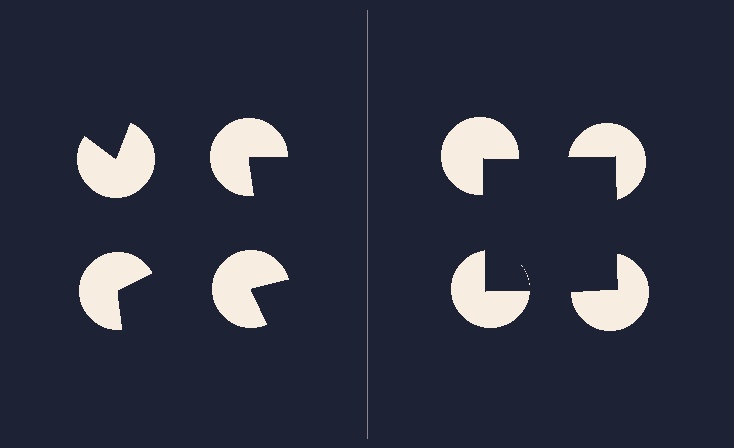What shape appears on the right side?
An illusory square.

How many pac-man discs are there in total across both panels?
8 — 4 on each side.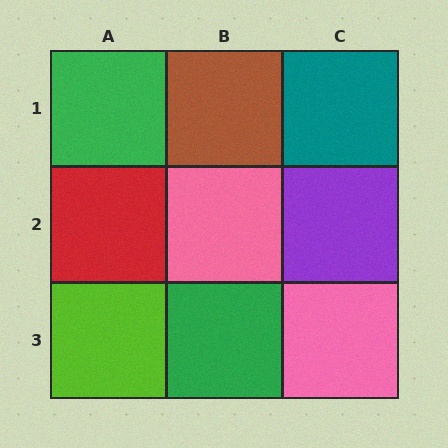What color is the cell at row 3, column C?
Pink.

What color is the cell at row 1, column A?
Green.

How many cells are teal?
1 cell is teal.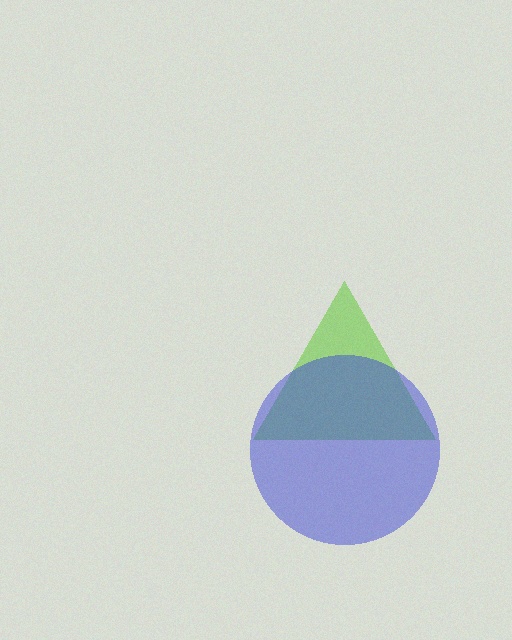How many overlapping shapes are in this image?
There are 2 overlapping shapes in the image.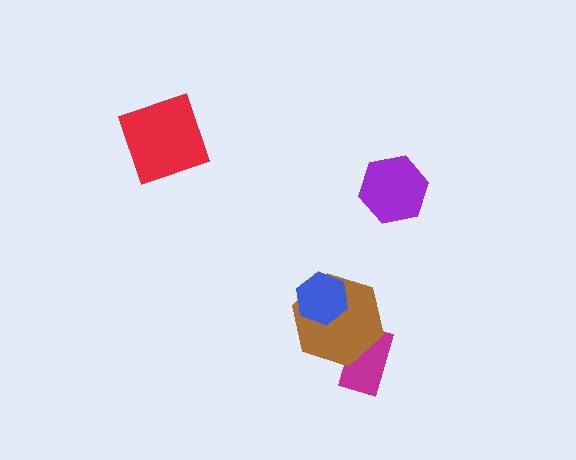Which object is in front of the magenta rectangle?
The brown hexagon is in front of the magenta rectangle.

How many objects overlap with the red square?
0 objects overlap with the red square.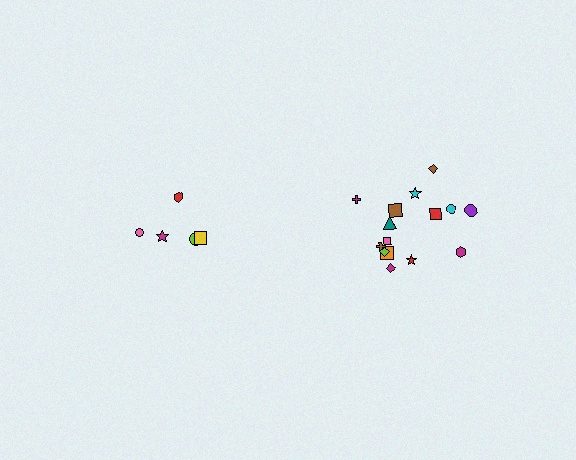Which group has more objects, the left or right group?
The right group.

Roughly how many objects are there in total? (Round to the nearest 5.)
Roughly 20 objects in total.